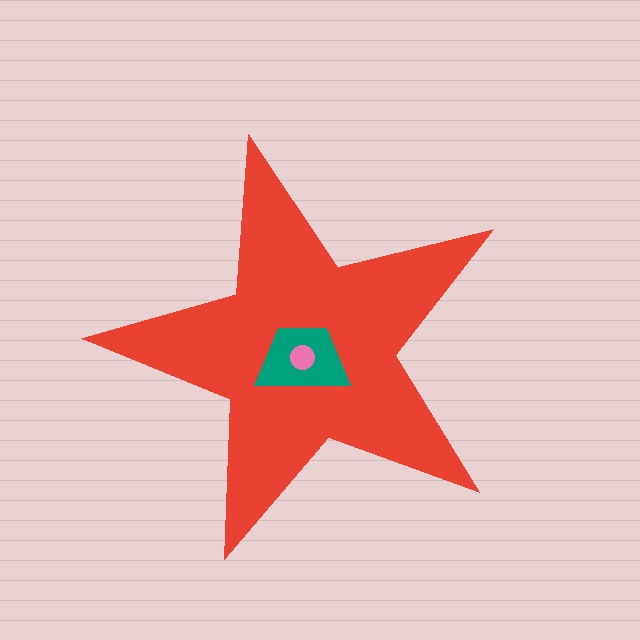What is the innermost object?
The pink circle.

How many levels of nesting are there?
3.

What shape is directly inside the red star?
The teal trapezoid.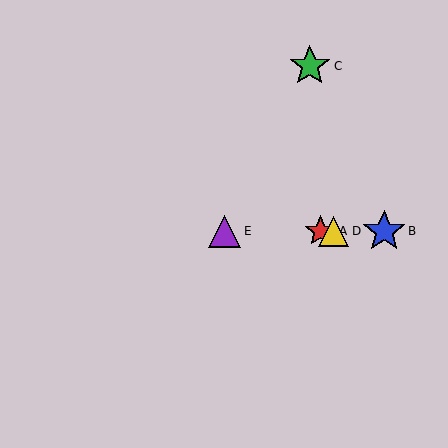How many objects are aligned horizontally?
4 objects (A, B, D, E) are aligned horizontally.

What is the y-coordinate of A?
Object A is at y≈231.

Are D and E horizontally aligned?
Yes, both are at y≈231.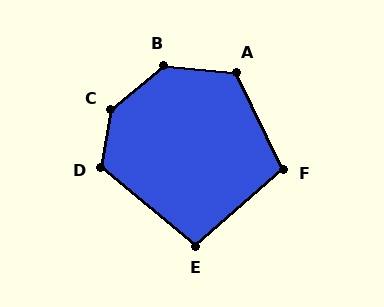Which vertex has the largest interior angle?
C, at approximately 139 degrees.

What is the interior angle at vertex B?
Approximately 135 degrees (obtuse).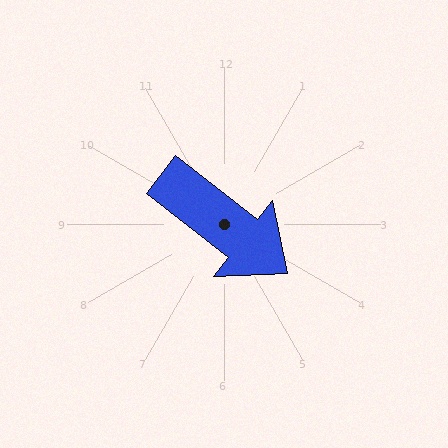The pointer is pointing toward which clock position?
Roughly 4 o'clock.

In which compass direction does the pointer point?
Southeast.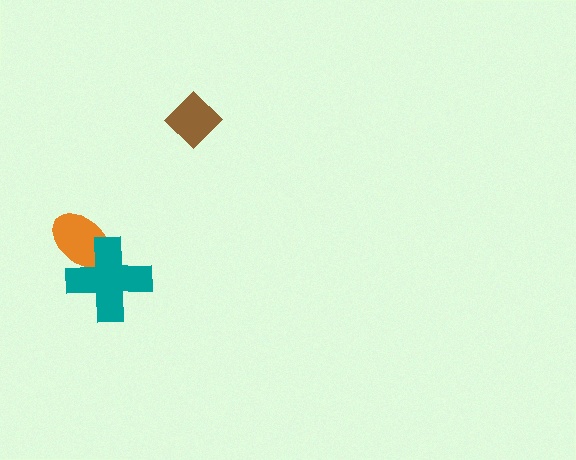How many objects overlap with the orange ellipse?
1 object overlaps with the orange ellipse.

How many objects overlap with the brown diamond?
0 objects overlap with the brown diamond.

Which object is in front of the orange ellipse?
The teal cross is in front of the orange ellipse.